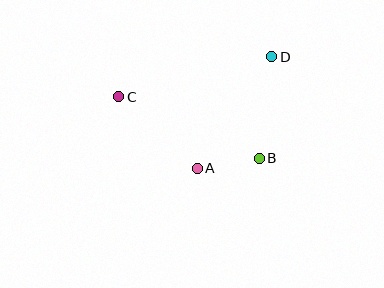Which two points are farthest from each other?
Points C and D are farthest from each other.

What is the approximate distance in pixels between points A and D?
The distance between A and D is approximately 134 pixels.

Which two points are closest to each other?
Points A and B are closest to each other.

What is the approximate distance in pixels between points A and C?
The distance between A and C is approximately 106 pixels.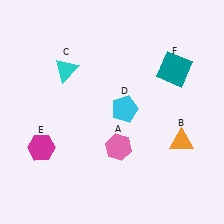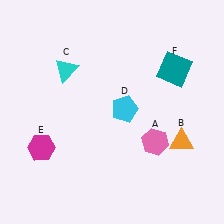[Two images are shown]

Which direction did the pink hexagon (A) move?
The pink hexagon (A) moved right.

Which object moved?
The pink hexagon (A) moved right.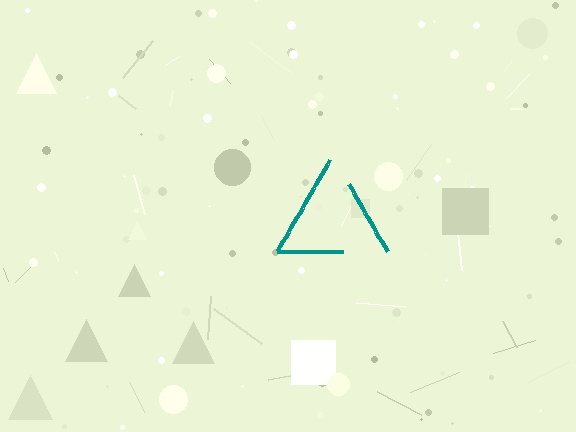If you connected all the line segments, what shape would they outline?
They would outline a triangle.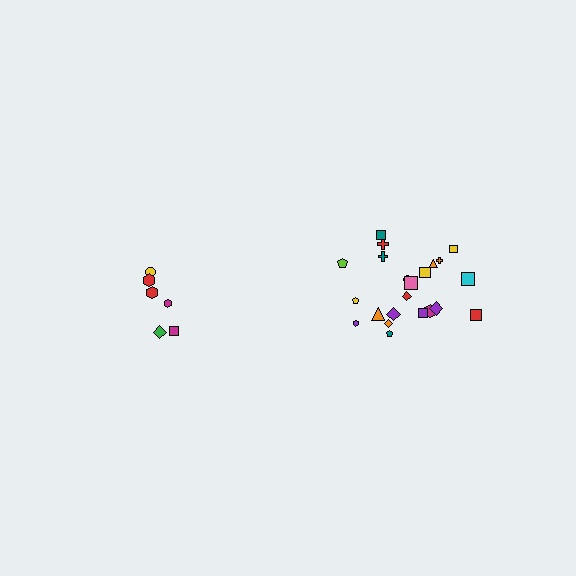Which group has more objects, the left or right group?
The right group.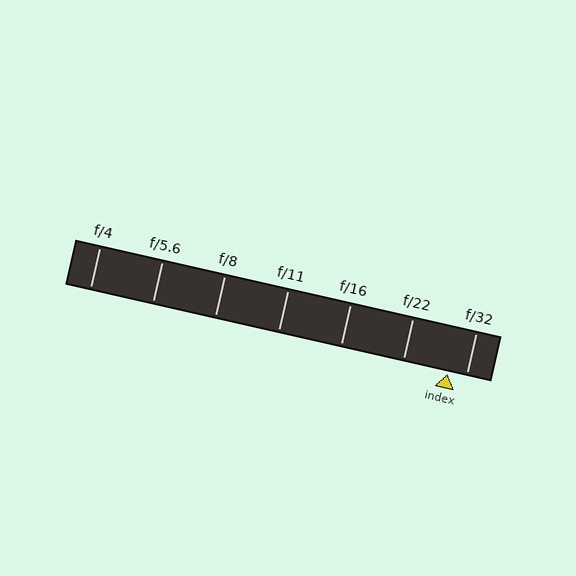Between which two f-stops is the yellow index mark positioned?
The index mark is between f/22 and f/32.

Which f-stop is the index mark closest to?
The index mark is closest to f/32.